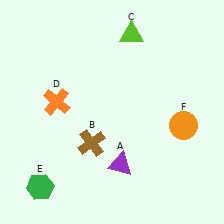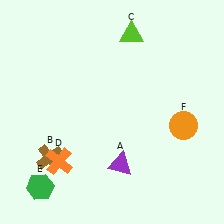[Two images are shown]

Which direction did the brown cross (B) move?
The brown cross (B) moved left.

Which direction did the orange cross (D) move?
The orange cross (D) moved down.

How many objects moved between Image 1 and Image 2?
2 objects moved between the two images.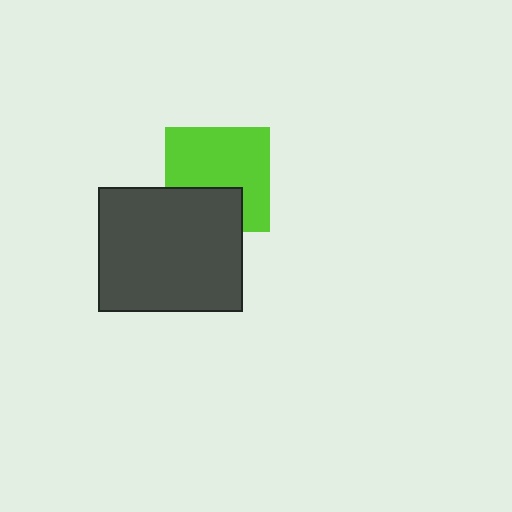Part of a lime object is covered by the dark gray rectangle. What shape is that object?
It is a square.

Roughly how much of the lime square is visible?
Most of it is visible (roughly 68%).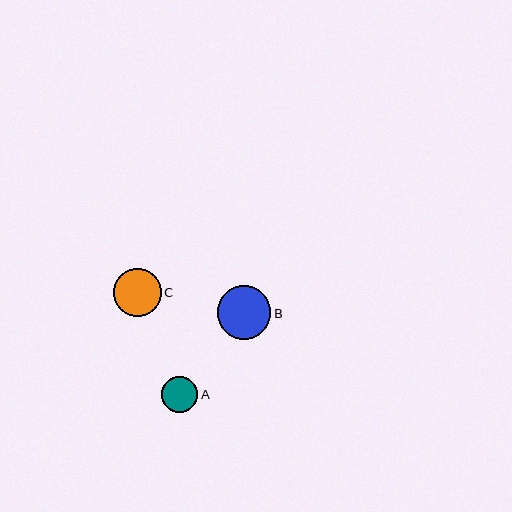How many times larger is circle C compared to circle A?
Circle C is approximately 1.3 times the size of circle A.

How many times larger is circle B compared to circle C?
Circle B is approximately 1.1 times the size of circle C.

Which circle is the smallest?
Circle A is the smallest with a size of approximately 36 pixels.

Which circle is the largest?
Circle B is the largest with a size of approximately 53 pixels.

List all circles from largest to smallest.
From largest to smallest: B, C, A.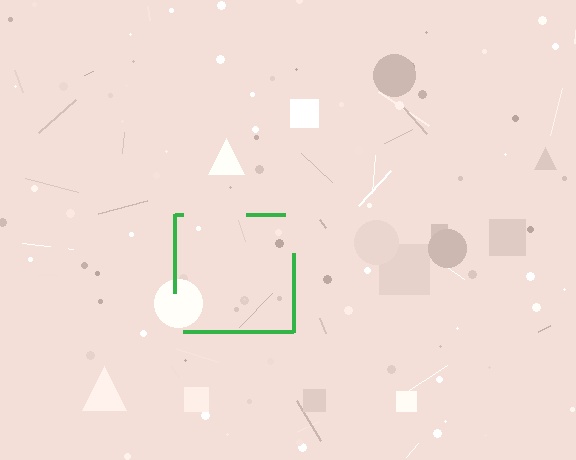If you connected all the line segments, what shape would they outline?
They would outline a square.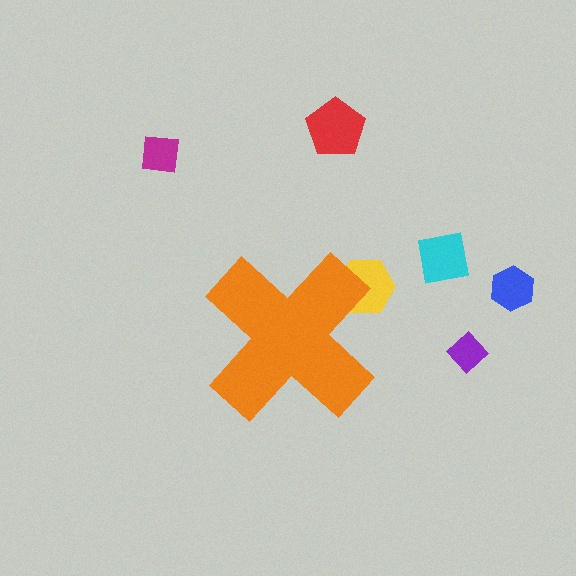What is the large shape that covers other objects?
An orange cross.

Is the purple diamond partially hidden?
No, the purple diamond is fully visible.